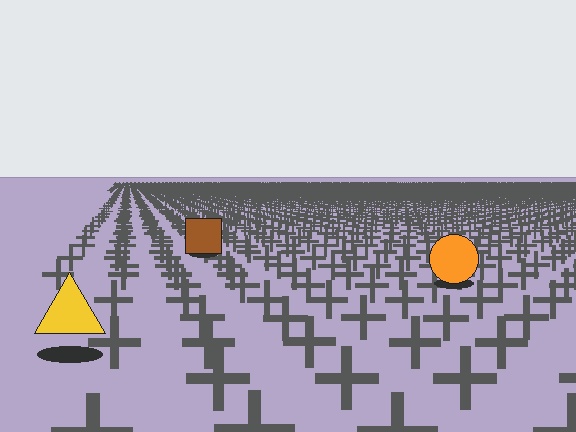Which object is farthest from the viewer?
The brown square is farthest from the viewer. It appears smaller and the ground texture around it is denser.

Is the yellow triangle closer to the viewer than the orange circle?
Yes. The yellow triangle is closer — you can tell from the texture gradient: the ground texture is coarser near it.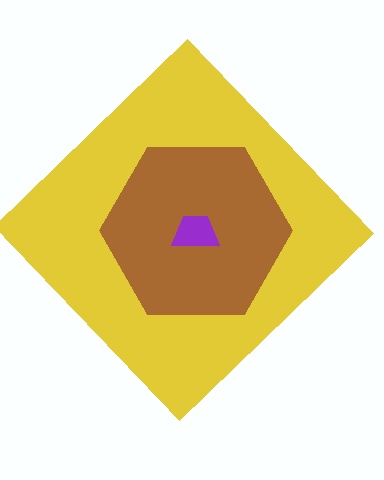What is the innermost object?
The purple trapezoid.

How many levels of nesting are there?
3.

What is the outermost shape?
The yellow diamond.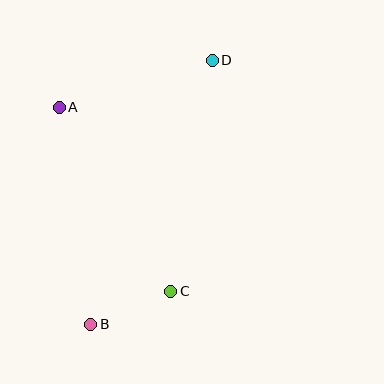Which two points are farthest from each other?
Points B and D are farthest from each other.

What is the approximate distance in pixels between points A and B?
The distance between A and B is approximately 219 pixels.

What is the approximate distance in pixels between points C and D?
The distance between C and D is approximately 234 pixels.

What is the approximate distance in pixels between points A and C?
The distance between A and C is approximately 215 pixels.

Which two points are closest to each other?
Points B and C are closest to each other.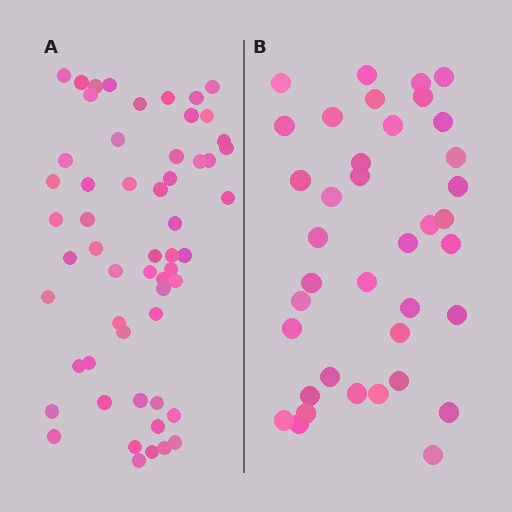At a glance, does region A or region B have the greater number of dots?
Region A (the left region) has more dots.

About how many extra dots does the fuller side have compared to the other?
Region A has approximately 20 more dots than region B.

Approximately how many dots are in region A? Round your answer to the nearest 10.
About 60 dots. (The exact count is 56, which rounds to 60.)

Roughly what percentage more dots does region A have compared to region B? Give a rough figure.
About 45% more.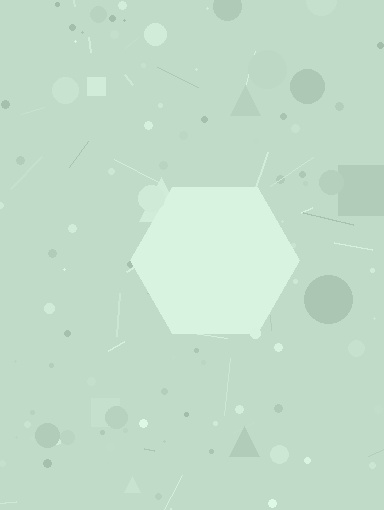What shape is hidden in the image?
A hexagon is hidden in the image.